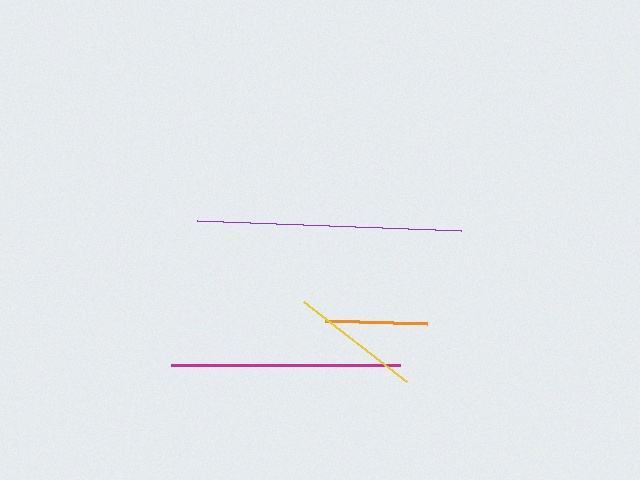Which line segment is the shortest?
The orange line is the shortest at approximately 102 pixels.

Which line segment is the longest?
The purple line is the longest at approximately 264 pixels.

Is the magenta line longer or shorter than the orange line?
The magenta line is longer than the orange line.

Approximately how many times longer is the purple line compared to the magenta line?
The purple line is approximately 1.2 times the length of the magenta line.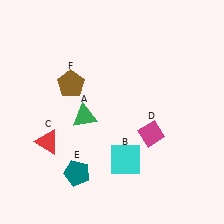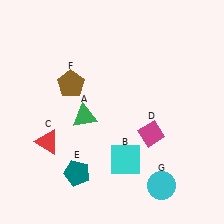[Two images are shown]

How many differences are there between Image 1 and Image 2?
There is 1 difference between the two images.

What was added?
A cyan circle (G) was added in Image 2.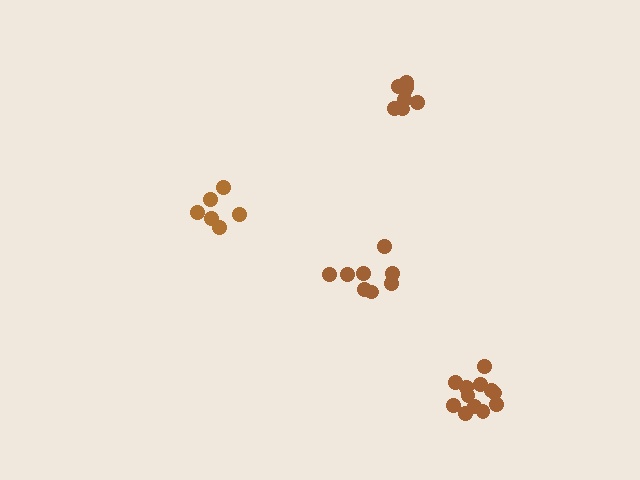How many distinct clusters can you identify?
There are 4 distinct clusters.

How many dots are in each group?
Group 1: 8 dots, Group 2: 11 dots, Group 3: 6 dots, Group 4: 12 dots (37 total).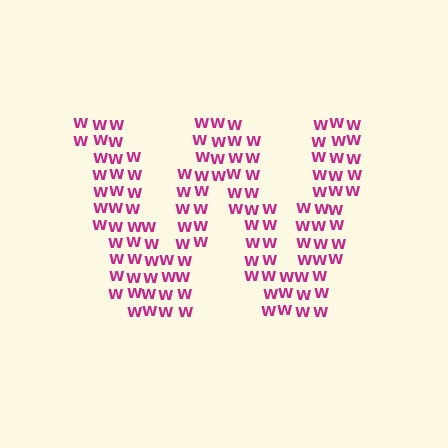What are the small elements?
The small elements are letter W's.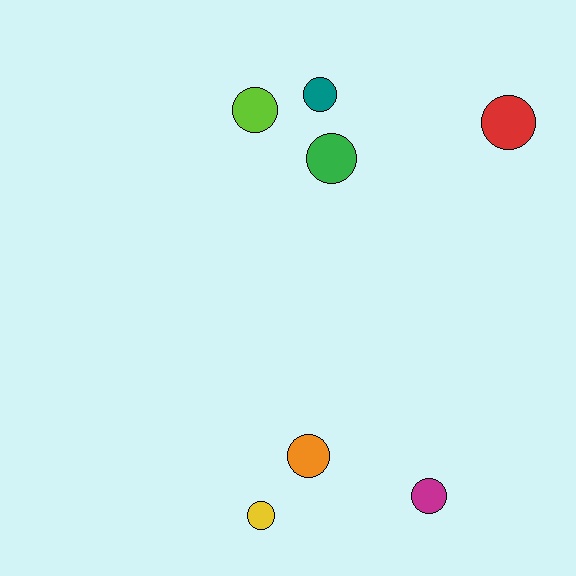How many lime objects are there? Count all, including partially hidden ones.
There is 1 lime object.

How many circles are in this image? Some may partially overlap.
There are 7 circles.